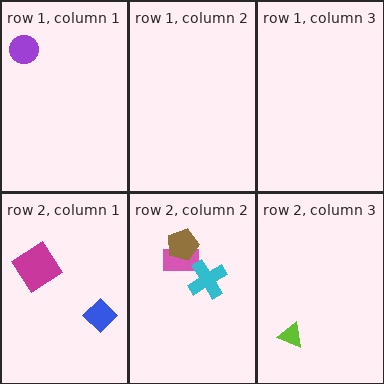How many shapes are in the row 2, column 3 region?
1.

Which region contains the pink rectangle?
The row 2, column 2 region.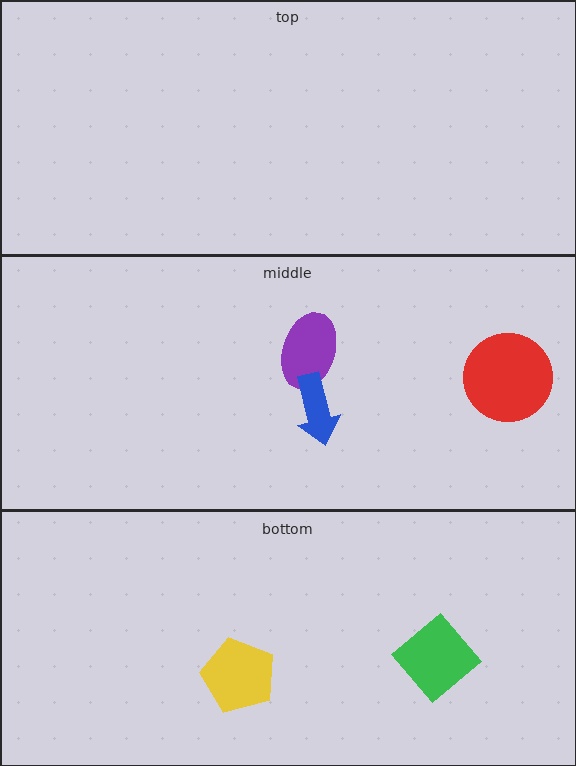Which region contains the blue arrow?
The middle region.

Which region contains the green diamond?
The bottom region.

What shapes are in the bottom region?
The green diamond, the yellow pentagon.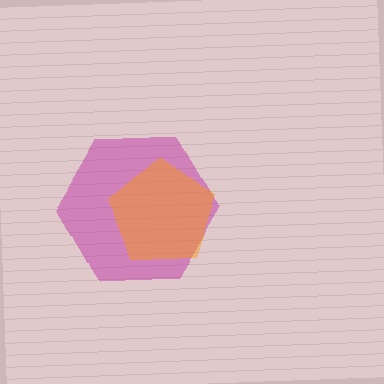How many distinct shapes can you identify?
There are 2 distinct shapes: a magenta hexagon, an orange pentagon.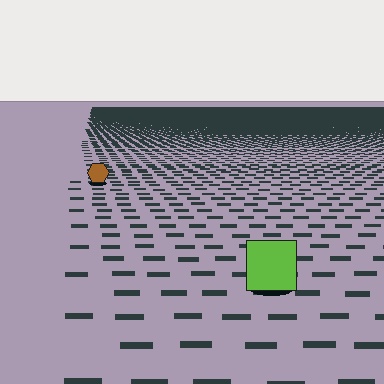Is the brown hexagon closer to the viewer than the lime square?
No. The lime square is closer — you can tell from the texture gradient: the ground texture is coarser near it.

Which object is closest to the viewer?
The lime square is closest. The texture marks near it are larger and more spread out.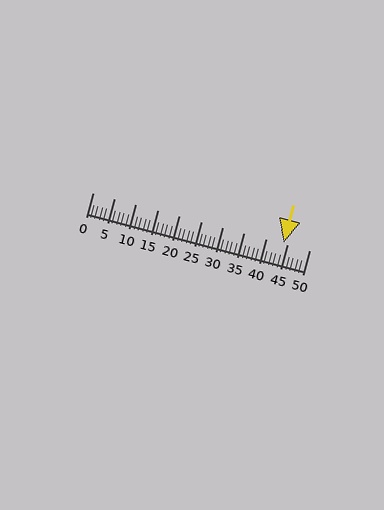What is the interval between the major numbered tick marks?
The major tick marks are spaced 5 units apart.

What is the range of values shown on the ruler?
The ruler shows values from 0 to 50.